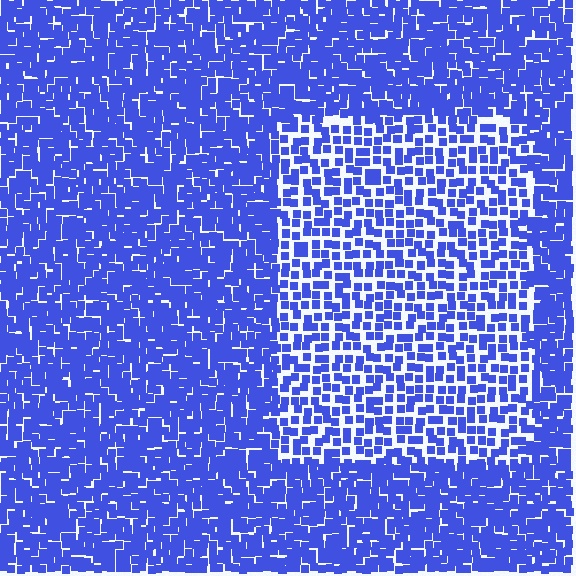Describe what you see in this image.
The image contains small blue elements arranged at two different densities. A rectangle-shaped region is visible where the elements are less densely packed than the surrounding area.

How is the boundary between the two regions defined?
The boundary is defined by a change in element density (approximately 1.8x ratio). All elements are the same color, size, and shape.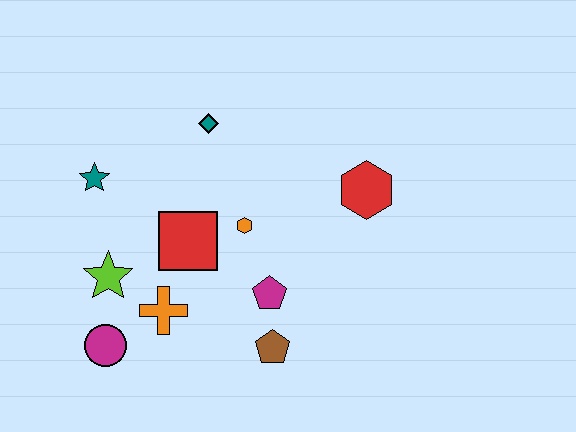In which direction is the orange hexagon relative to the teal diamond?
The orange hexagon is below the teal diamond.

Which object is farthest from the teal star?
The red hexagon is farthest from the teal star.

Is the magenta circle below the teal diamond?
Yes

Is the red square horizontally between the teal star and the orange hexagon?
Yes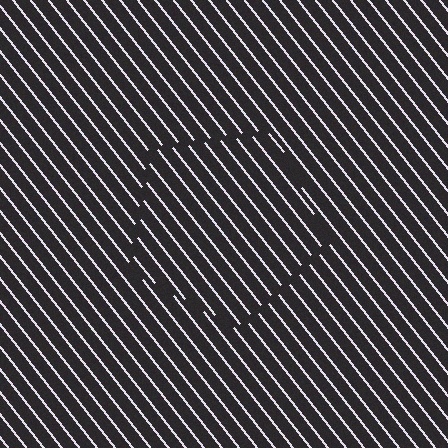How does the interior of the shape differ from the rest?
The interior of the shape contains the same grating, shifted by half a period — the contour is defined by the phase discontinuity where line-ends from the inner and outer gratings abut.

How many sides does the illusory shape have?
5 sides — the line-ends trace a pentagon.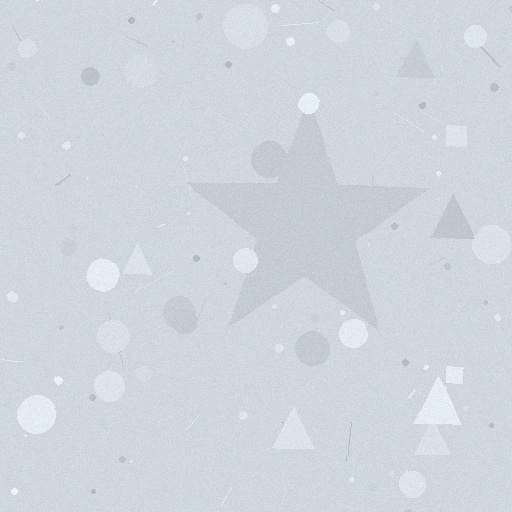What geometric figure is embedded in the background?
A star is embedded in the background.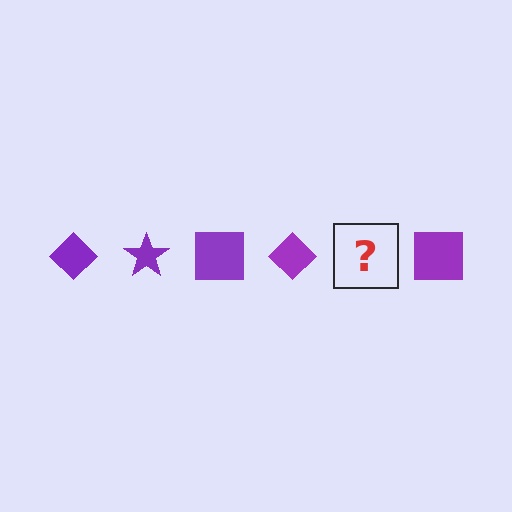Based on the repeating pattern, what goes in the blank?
The blank should be a purple star.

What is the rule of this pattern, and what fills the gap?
The rule is that the pattern cycles through diamond, star, square shapes in purple. The gap should be filled with a purple star.